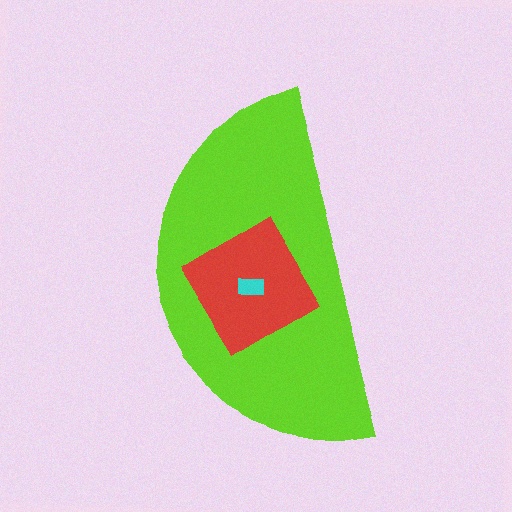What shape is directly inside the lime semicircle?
The red diamond.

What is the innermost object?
The cyan rectangle.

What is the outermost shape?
The lime semicircle.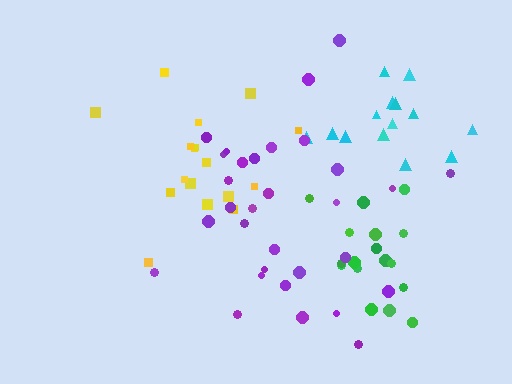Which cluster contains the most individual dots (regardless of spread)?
Purple (31).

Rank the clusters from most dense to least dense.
cyan, green, yellow, purple.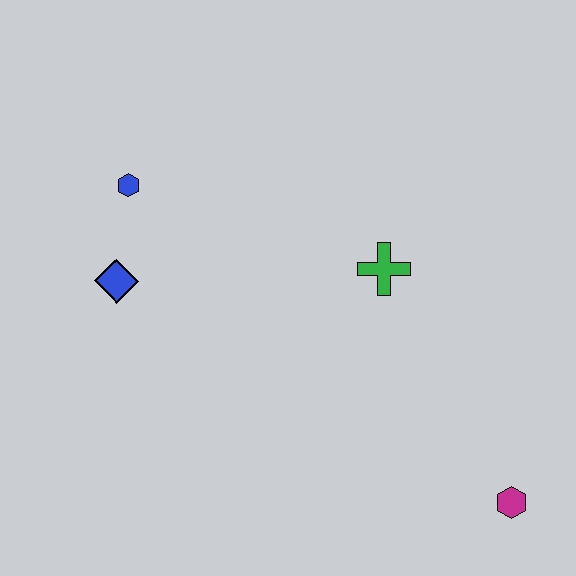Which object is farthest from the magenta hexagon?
The blue hexagon is farthest from the magenta hexagon.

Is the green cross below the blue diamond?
No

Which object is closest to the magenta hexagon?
The green cross is closest to the magenta hexagon.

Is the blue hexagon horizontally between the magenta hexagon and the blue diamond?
Yes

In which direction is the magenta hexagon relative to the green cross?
The magenta hexagon is below the green cross.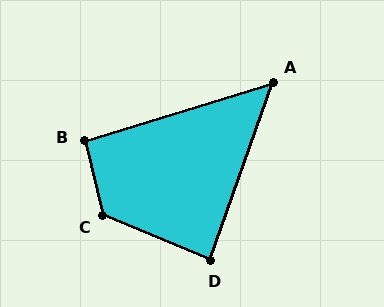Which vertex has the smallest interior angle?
A, at approximately 53 degrees.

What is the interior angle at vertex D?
Approximately 87 degrees (approximately right).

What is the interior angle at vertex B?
Approximately 93 degrees (approximately right).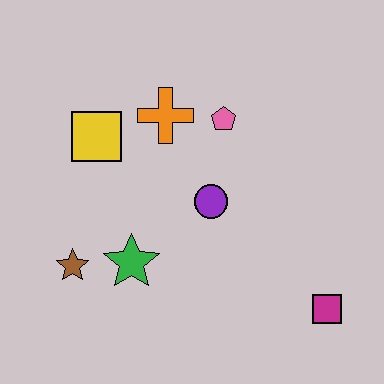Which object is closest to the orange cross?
The pink pentagon is closest to the orange cross.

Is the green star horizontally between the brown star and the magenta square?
Yes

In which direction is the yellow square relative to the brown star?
The yellow square is above the brown star.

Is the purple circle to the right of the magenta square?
No